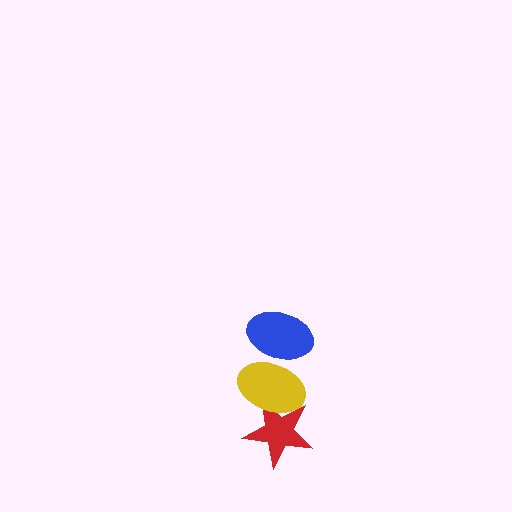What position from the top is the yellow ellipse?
The yellow ellipse is 2nd from the top.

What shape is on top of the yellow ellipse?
The blue ellipse is on top of the yellow ellipse.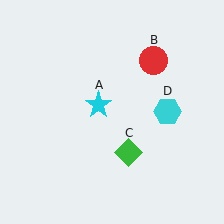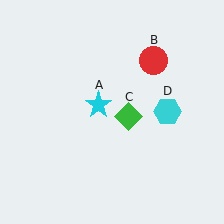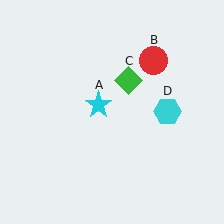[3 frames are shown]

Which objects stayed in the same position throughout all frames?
Cyan star (object A) and red circle (object B) and cyan hexagon (object D) remained stationary.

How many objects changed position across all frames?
1 object changed position: green diamond (object C).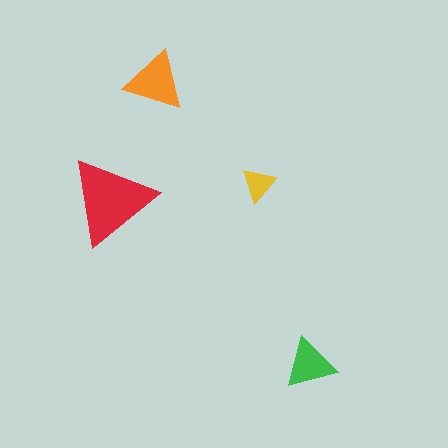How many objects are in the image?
There are 4 objects in the image.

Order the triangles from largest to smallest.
the red one, the orange one, the green one, the yellow one.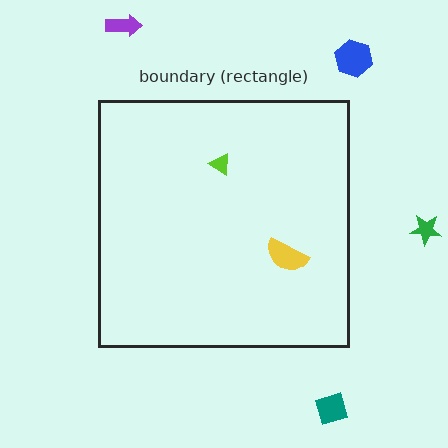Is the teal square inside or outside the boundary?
Outside.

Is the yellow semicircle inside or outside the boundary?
Inside.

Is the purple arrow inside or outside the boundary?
Outside.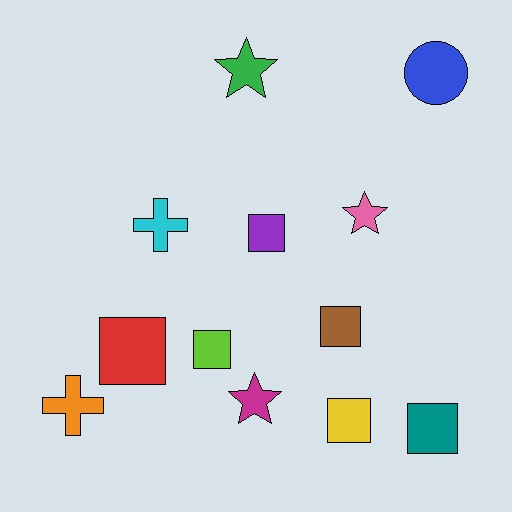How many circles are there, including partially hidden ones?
There is 1 circle.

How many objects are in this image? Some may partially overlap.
There are 12 objects.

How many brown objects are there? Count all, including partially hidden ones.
There is 1 brown object.